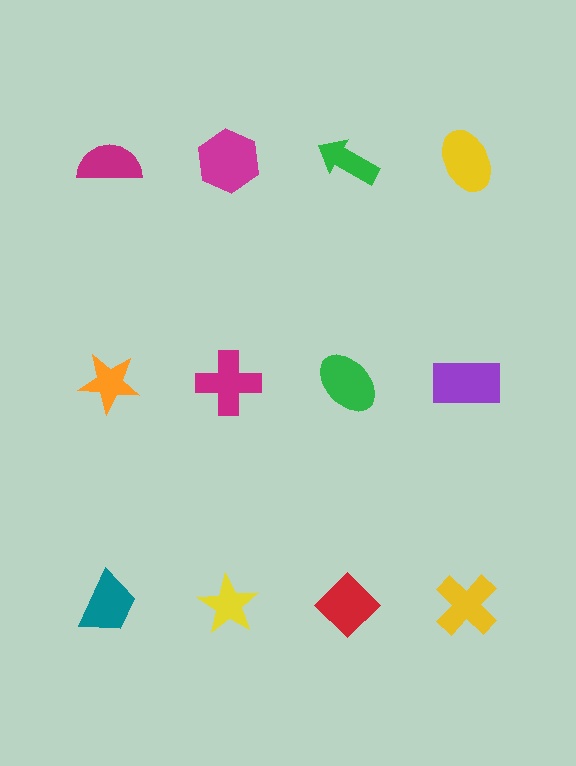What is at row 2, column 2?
A magenta cross.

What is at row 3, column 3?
A red diamond.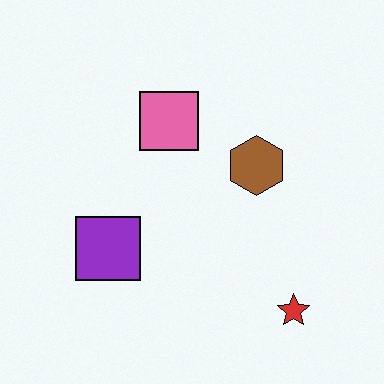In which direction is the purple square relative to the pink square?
The purple square is below the pink square.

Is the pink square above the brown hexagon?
Yes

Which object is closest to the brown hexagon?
The pink square is closest to the brown hexagon.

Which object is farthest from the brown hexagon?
The purple square is farthest from the brown hexagon.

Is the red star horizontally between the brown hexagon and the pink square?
No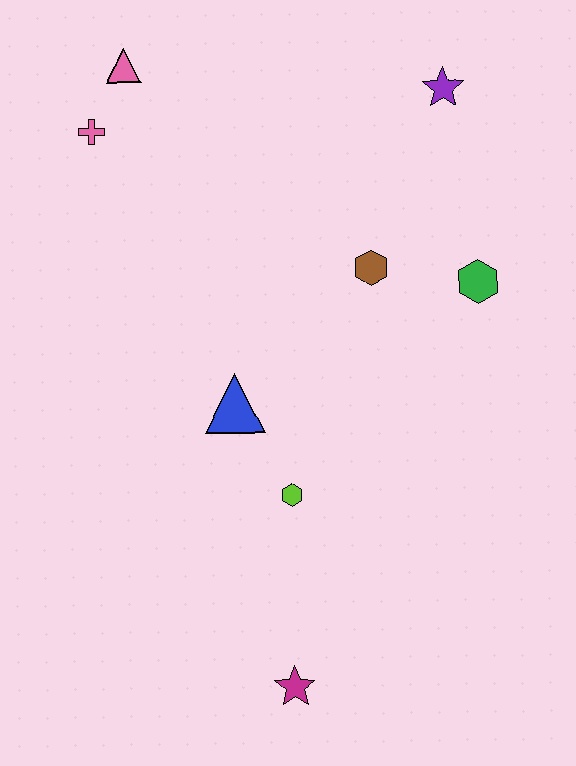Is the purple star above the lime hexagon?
Yes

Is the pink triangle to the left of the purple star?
Yes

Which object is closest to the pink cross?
The pink triangle is closest to the pink cross.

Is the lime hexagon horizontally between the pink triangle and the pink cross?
No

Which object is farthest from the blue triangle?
The purple star is farthest from the blue triangle.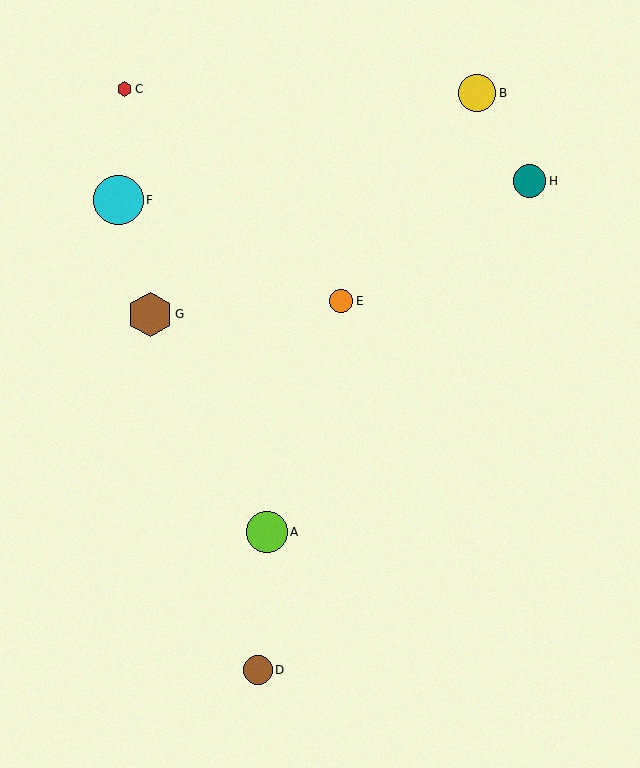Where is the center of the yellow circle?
The center of the yellow circle is at (477, 93).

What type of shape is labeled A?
Shape A is a lime circle.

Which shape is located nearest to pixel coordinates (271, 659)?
The brown circle (labeled D) at (258, 670) is nearest to that location.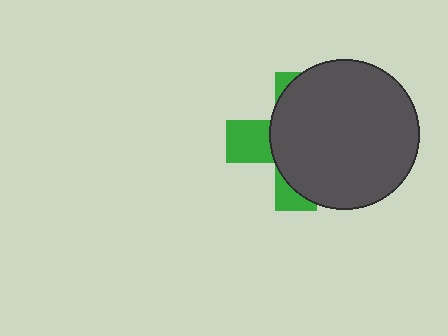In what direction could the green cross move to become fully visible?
The green cross could move left. That would shift it out from behind the dark gray circle entirely.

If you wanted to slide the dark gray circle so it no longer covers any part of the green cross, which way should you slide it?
Slide it right — that is the most direct way to separate the two shapes.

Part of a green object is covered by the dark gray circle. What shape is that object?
It is a cross.